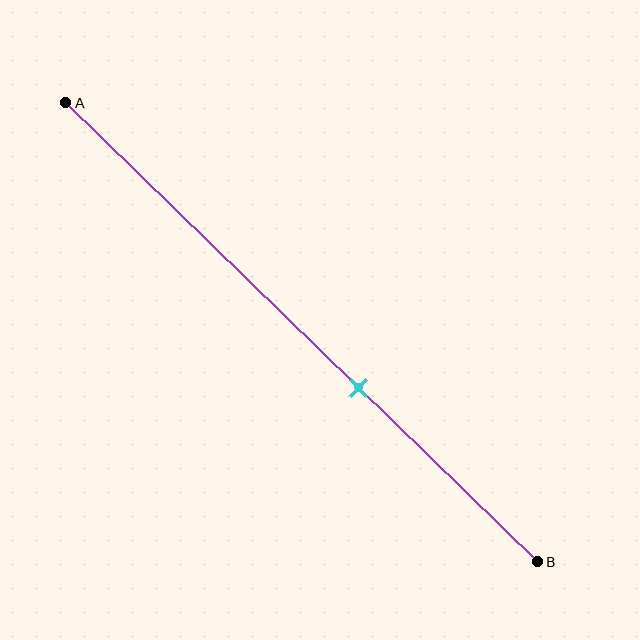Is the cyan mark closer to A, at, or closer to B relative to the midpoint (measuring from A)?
The cyan mark is closer to point B than the midpoint of segment AB.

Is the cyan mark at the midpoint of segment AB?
No, the mark is at about 60% from A, not at the 50% midpoint.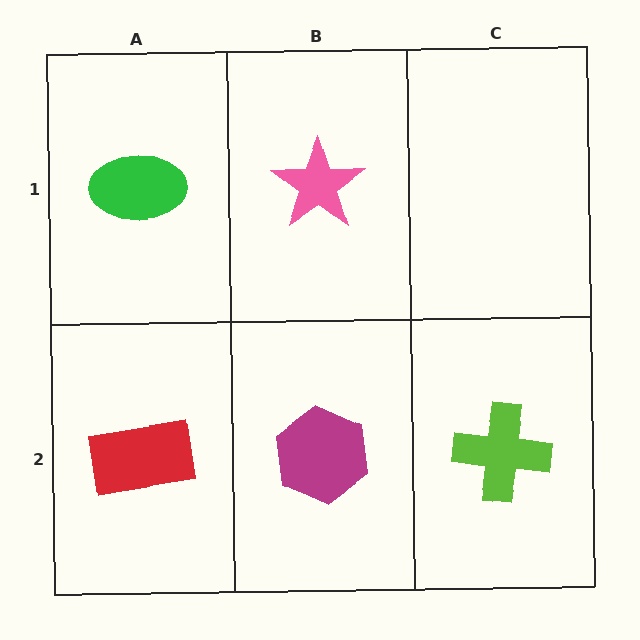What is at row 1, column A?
A green ellipse.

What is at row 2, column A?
A red rectangle.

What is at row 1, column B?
A pink star.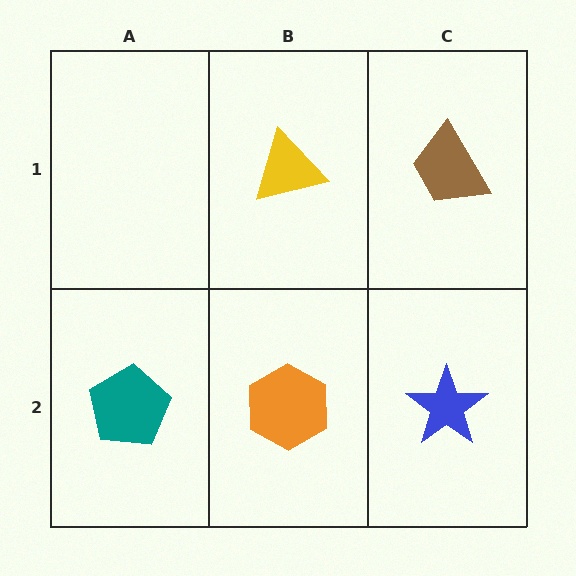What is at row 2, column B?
An orange hexagon.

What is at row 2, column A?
A teal pentagon.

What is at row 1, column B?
A yellow triangle.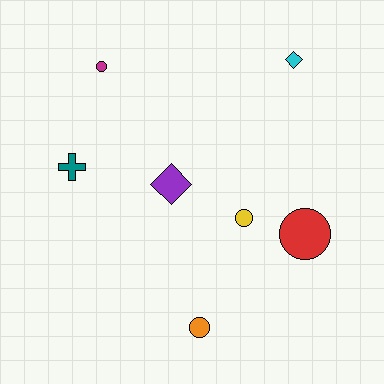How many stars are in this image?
There are no stars.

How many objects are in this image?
There are 7 objects.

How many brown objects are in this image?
There are no brown objects.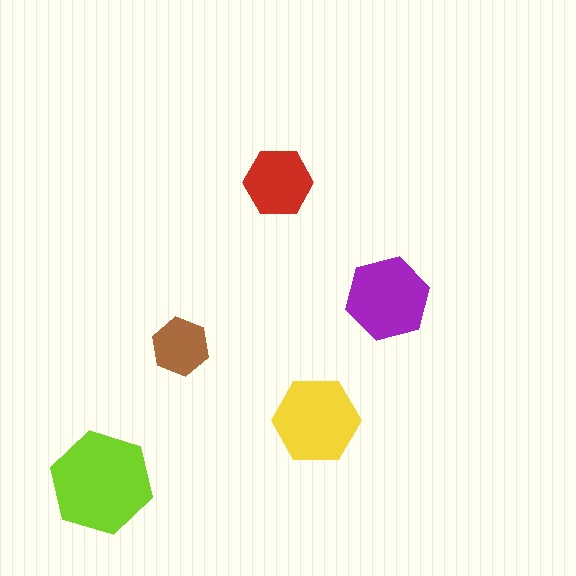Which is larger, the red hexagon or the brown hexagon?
The red one.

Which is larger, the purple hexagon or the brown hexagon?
The purple one.